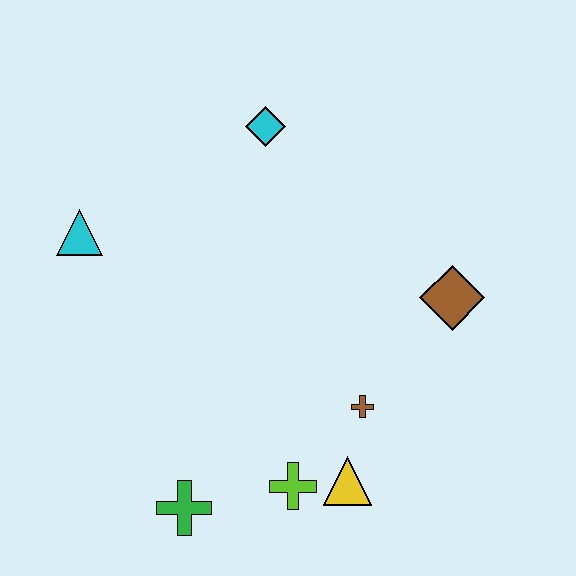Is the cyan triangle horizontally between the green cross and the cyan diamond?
No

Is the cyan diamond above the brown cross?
Yes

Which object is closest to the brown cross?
The yellow triangle is closest to the brown cross.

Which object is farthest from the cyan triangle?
The brown diamond is farthest from the cyan triangle.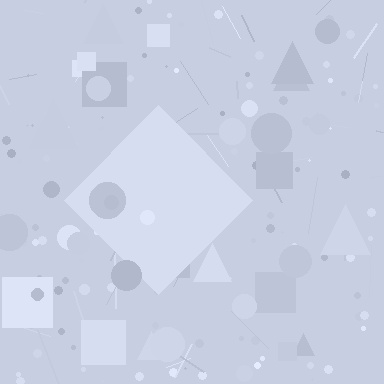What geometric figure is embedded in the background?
A diamond is embedded in the background.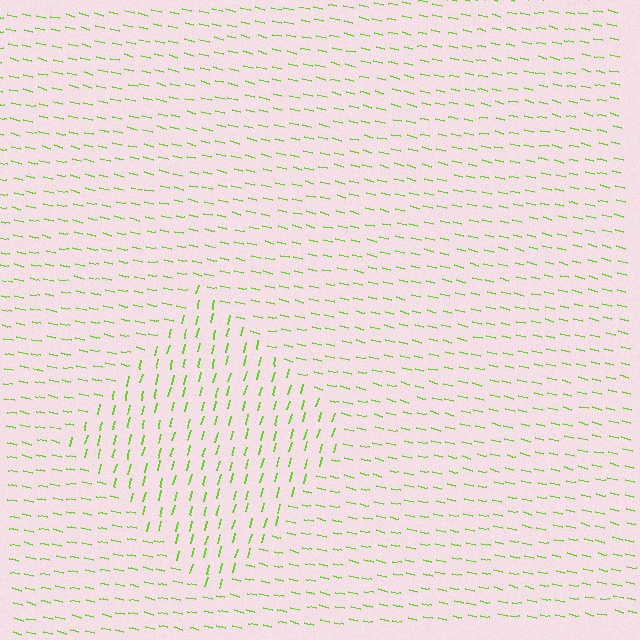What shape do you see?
I see a diamond.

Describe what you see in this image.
The image is filled with small lime line segments. A diamond region in the image has lines oriented differently from the surrounding lines, creating a visible texture boundary.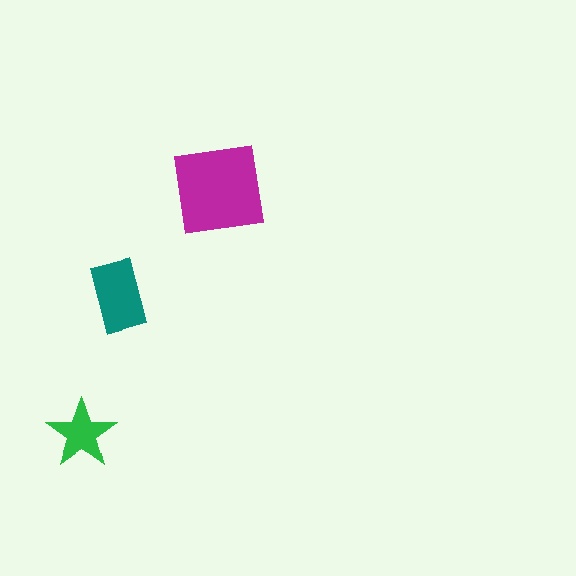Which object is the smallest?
The green star.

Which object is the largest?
The magenta square.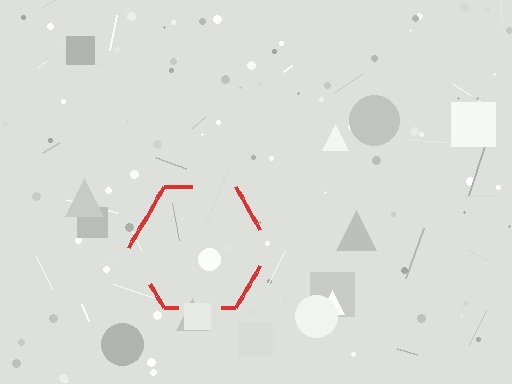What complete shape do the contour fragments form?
The contour fragments form a hexagon.